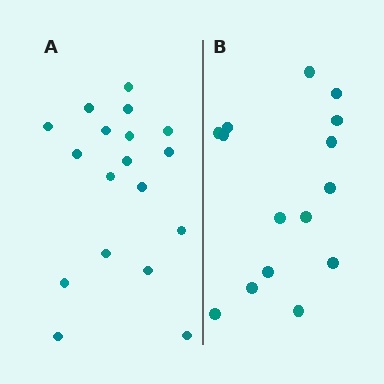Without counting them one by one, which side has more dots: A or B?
Region A (the left region) has more dots.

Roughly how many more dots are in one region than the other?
Region A has just a few more — roughly 2 or 3 more dots than region B.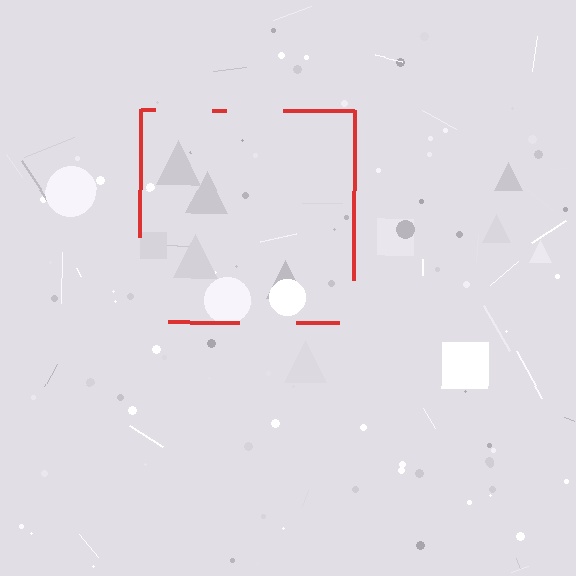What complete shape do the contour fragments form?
The contour fragments form a square.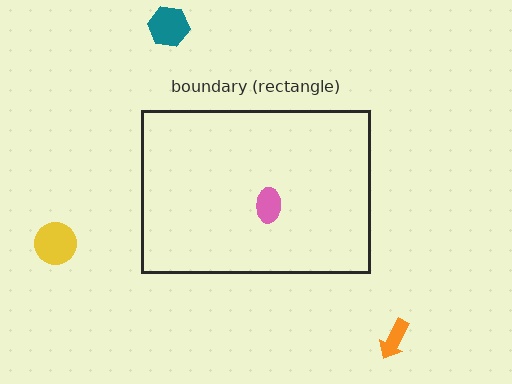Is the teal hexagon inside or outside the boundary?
Outside.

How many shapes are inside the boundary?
1 inside, 3 outside.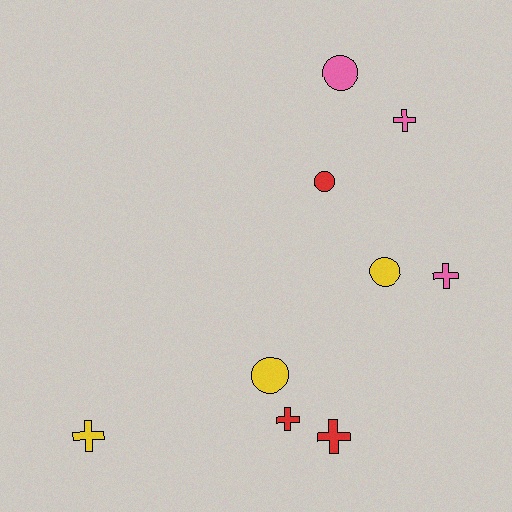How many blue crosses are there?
There are no blue crosses.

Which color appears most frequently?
Red, with 3 objects.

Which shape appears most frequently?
Cross, with 5 objects.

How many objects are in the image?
There are 9 objects.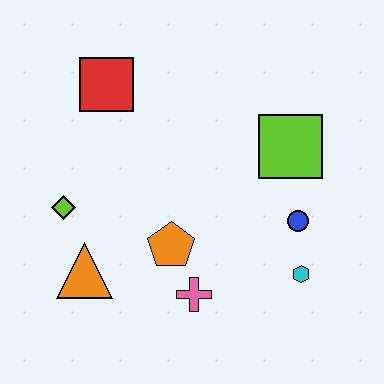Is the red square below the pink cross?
No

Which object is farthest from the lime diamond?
The cyan hexagon is farthest from the lime diamond.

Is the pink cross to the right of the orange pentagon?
Yes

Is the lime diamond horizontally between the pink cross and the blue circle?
No